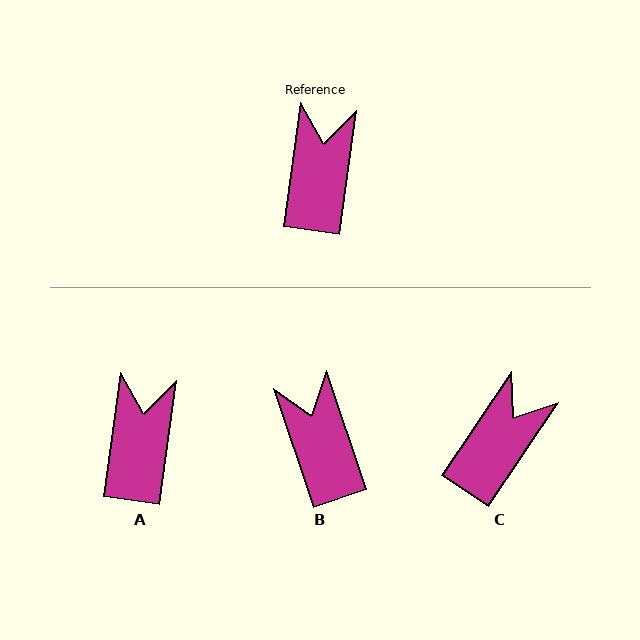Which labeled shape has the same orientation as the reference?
A.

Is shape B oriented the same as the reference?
No, it is off by about 27 degrees.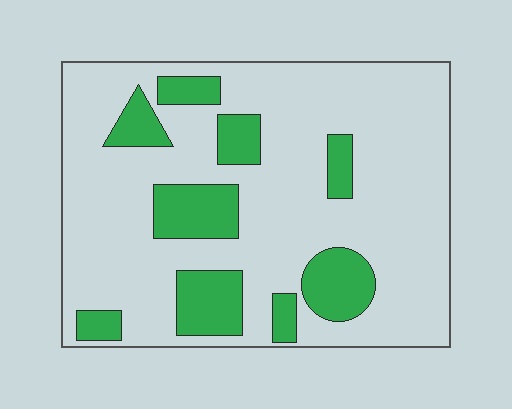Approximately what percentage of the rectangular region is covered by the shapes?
Approximately 20%.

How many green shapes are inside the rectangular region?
9.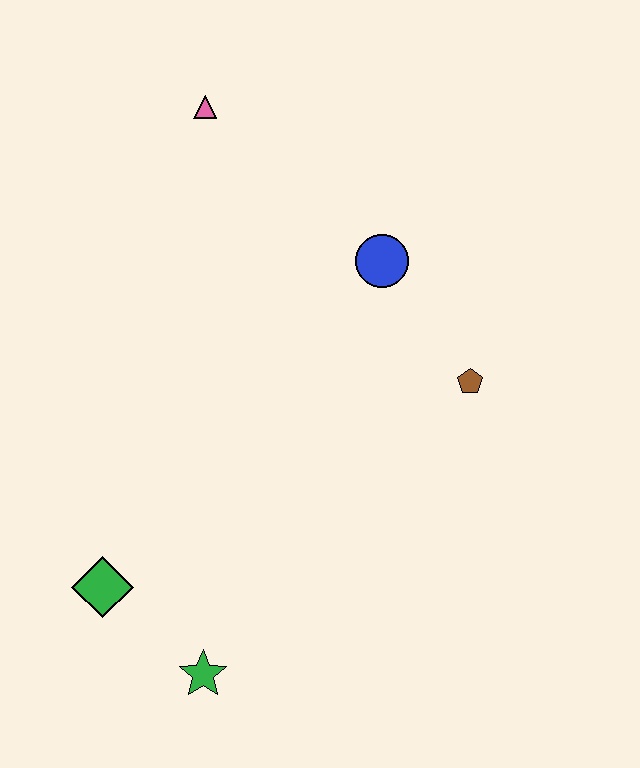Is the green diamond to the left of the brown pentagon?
Yes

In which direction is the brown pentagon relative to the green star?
The brown pentagon is above the green star.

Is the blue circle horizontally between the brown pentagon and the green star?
Yes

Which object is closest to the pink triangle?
The blue circle is closest to the pink triangle.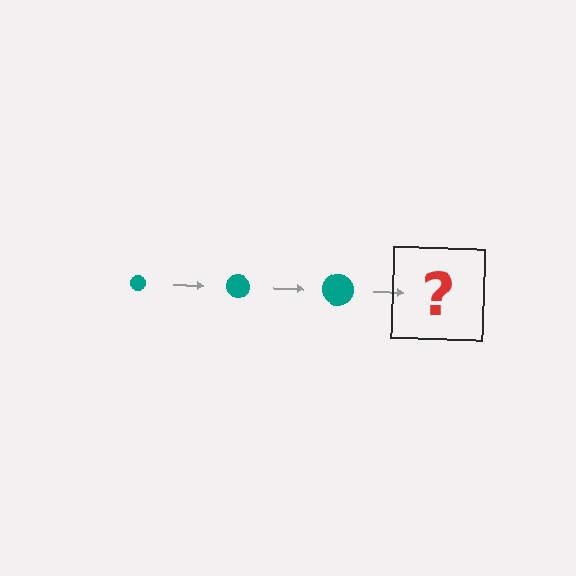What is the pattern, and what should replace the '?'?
The pattern is that the circle gets progressively larger each step. The '?' should be a teal circle, larger than the previous one.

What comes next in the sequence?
The next element should be a teal circle, larger than the previous one.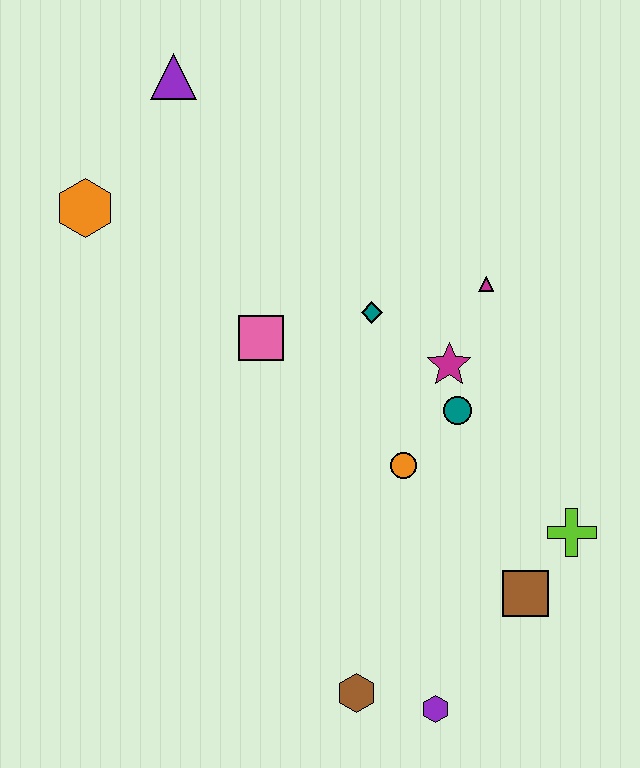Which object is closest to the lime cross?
The brown square is closest to the lime cross.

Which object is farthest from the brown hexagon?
The purple triangle is farthest from the brown hexagon.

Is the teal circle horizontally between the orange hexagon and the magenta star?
No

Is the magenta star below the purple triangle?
Yes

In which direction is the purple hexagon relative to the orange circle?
The purple hexagon is below the orange circle.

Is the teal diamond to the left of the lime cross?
Yes